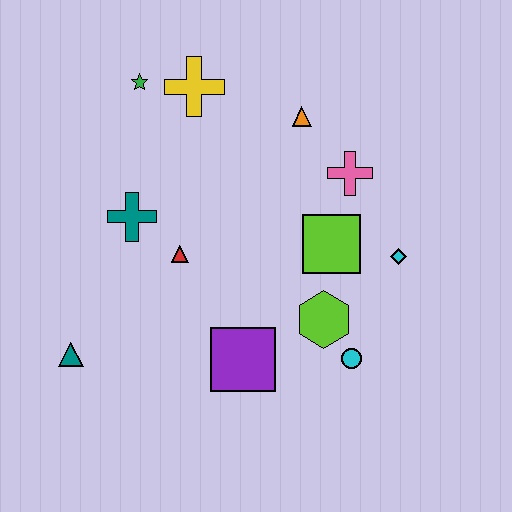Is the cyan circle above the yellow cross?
No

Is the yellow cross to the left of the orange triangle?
Yes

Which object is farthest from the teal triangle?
The cyan diamond is farthest from the teal triangle.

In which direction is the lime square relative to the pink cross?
The lime square is below the pink cross.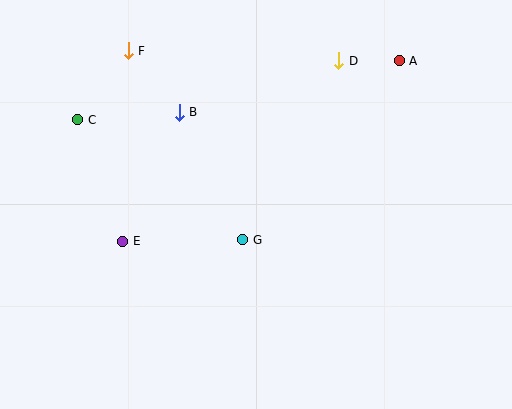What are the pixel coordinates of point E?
Point E is at (123, 241).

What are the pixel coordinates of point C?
Point C is at (78, 120).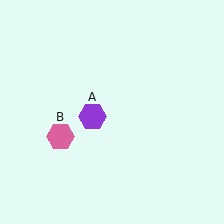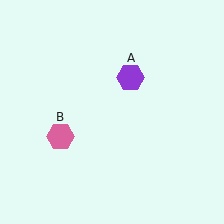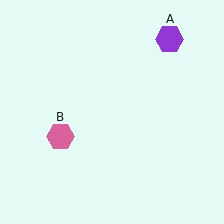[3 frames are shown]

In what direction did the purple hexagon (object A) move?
The purple hexagon (object A) moved up and to the right.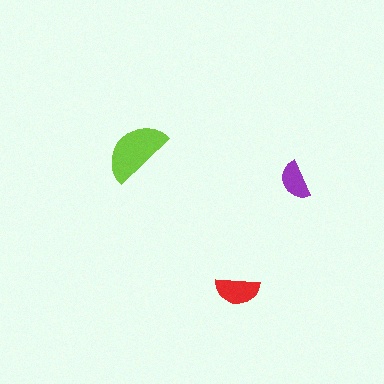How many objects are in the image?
There are 3 objects in the image.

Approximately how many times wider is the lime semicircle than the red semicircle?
About 1.5 times wider.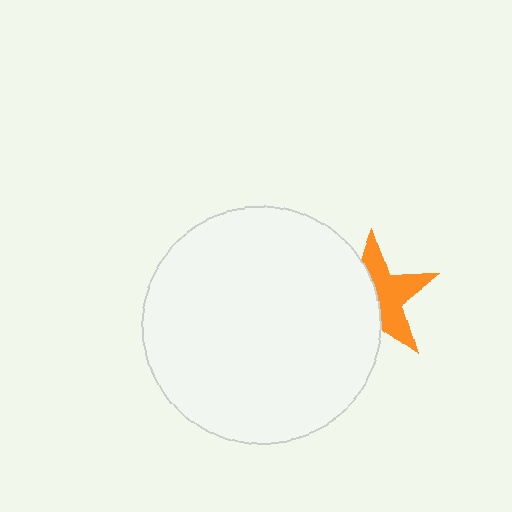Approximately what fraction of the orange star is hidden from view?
Roughly 48% of the orange star is hidden behind the white circle.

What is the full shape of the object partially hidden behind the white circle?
The partially hidden object is an orange star.